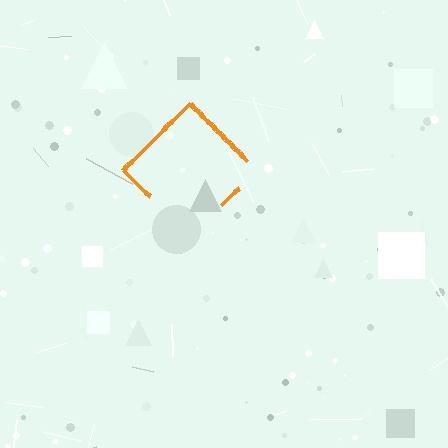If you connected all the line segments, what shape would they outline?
They would outline a diamond.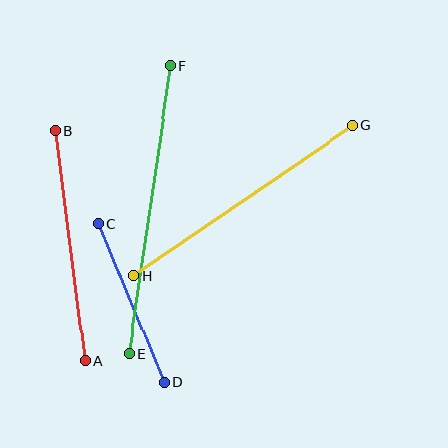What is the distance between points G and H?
The distance is approximately 265 pixels.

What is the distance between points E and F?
The distance is approximately 291 pixels.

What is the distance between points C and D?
The distance is approximately 172 pixels.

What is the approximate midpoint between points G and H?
The midpoint is at approximately (243, 201) pixels.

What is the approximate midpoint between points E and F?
The midpoint is at approximately (150, 210) pixels.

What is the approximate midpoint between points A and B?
The midpoint is at approximately (70, 245) pixels.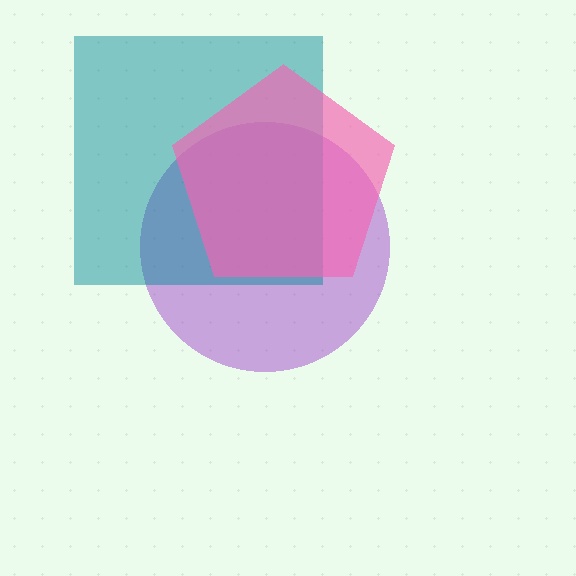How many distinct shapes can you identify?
There are 3 distinct shapes: a purple circle, a teal square, a pink pentagon.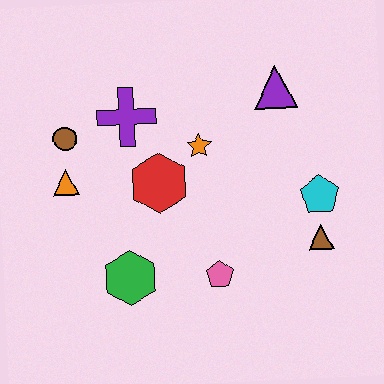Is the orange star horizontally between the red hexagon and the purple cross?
No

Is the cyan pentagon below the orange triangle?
Yes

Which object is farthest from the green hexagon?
The purple triangle is farthest from the green hexagon.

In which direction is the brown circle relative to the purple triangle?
The brown circle is to the left of the purple triangle.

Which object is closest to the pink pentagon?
The green hexagon is closest to the pink pentagon.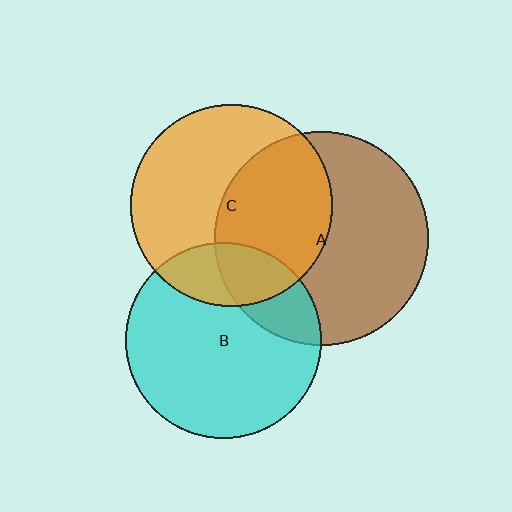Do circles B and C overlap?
Yes.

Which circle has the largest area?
Circle A (brown).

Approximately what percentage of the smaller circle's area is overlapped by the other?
Approximately 20%.